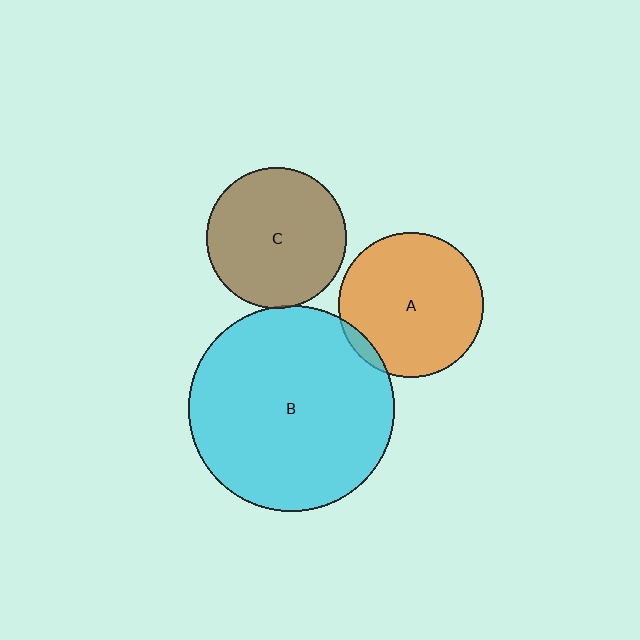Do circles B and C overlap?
Yes.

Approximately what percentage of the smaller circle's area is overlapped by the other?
Approximately 5%.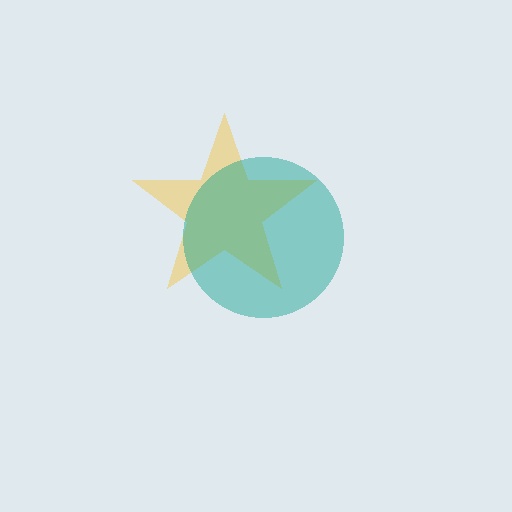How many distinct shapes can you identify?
There are 2 distinct shapes: a yellow star, a teal circle.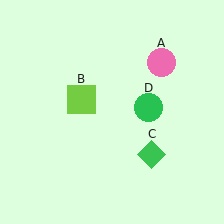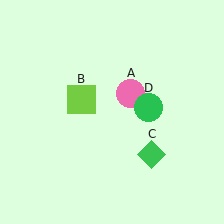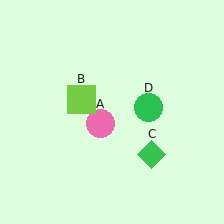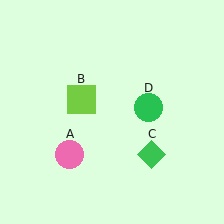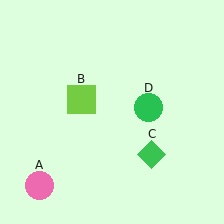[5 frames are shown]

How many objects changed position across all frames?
1 object changed position: pink circle (object A).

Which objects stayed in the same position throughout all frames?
Lime square (object B) and green diamond (object C) and green circle (object D) remained stationary.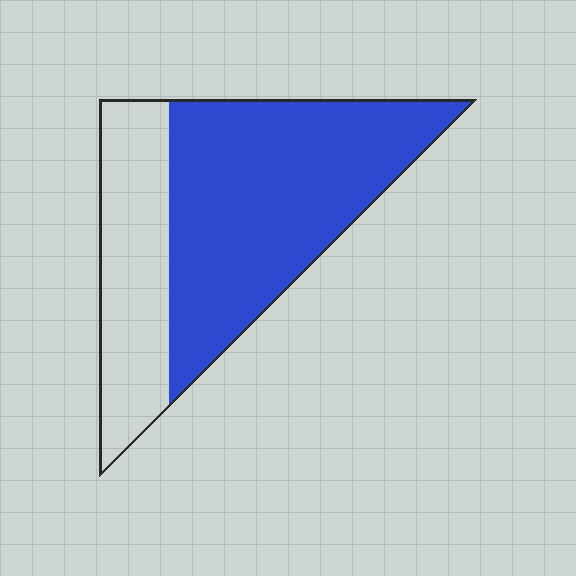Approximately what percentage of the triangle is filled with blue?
Approximately 65%.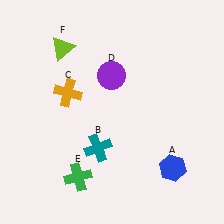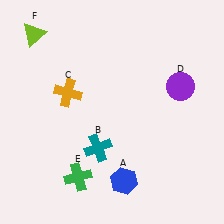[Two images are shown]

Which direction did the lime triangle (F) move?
The lime triangle (F) moved left.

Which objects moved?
The objects that moved are: the blue hexagon (A), the purple circle (D), the lime triangle (F).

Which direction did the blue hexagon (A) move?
The blue hexagon (A) moved left.